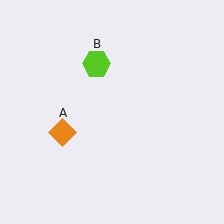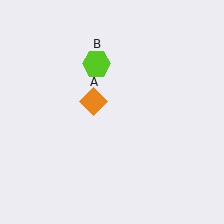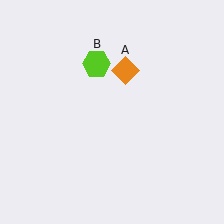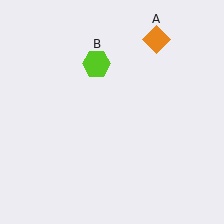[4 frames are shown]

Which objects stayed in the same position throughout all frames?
Lime hexagon (object B) remained stationary.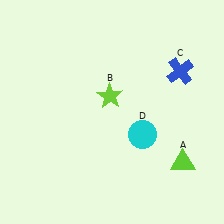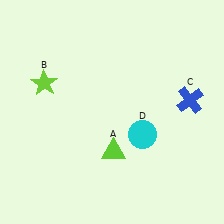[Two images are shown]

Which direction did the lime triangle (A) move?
The lime triangle (A) moved left.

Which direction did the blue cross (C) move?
The blue cross (C) moved down.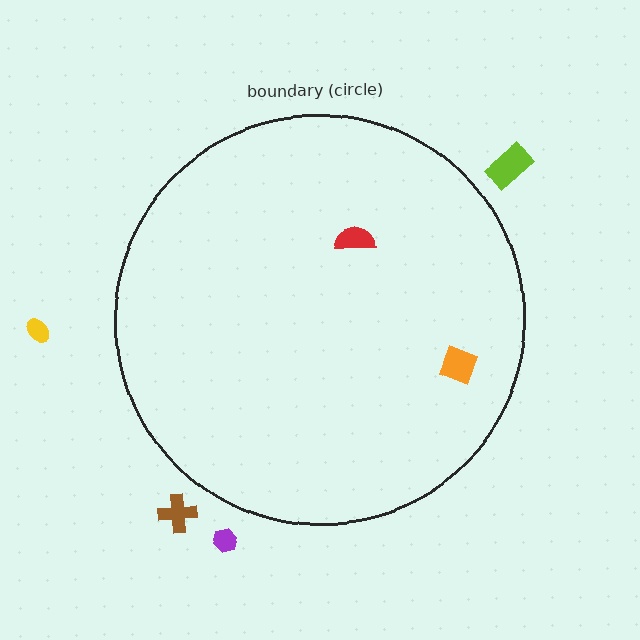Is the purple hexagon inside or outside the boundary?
Outside.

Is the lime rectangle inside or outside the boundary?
Outside.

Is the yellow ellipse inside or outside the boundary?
Outside.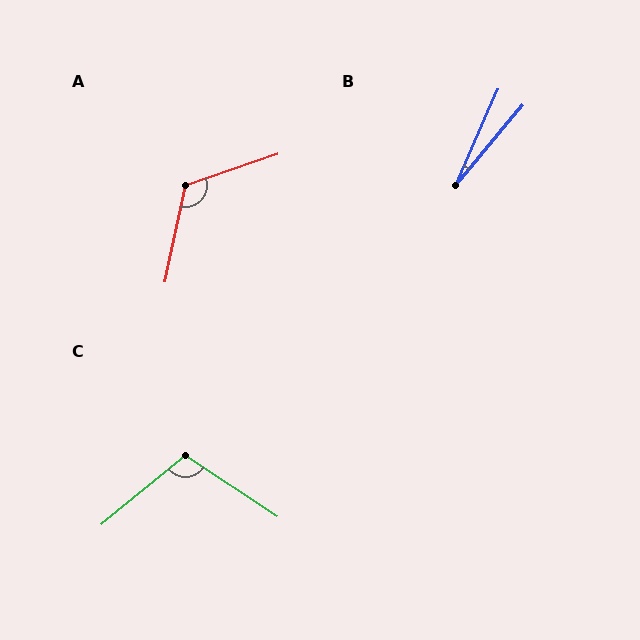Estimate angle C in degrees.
Approximately 107 degrees.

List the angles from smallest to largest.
B (16°), C (107°), A (121°).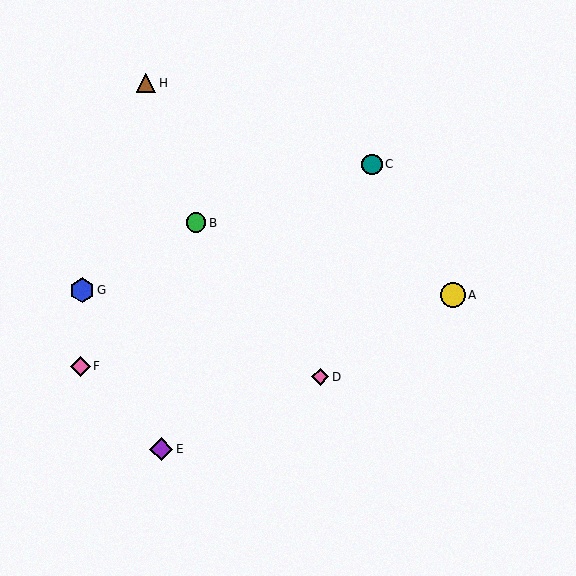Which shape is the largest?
The yellow circle (labeled A) is the largest.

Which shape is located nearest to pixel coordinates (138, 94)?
The brown triangle (labeled H) at (146, 83) is nearest to that location.